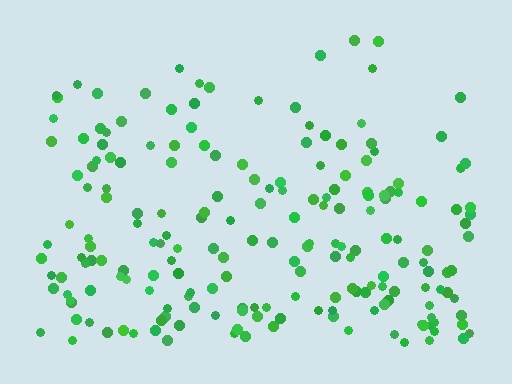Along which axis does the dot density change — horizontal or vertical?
Vertical.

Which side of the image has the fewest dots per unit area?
The top.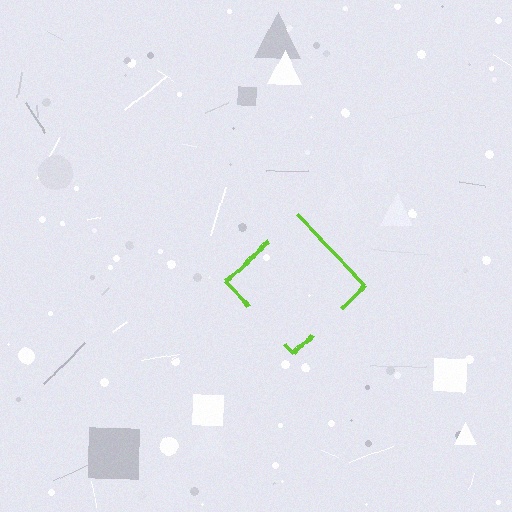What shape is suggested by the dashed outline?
The dashed outline suggests a diamond.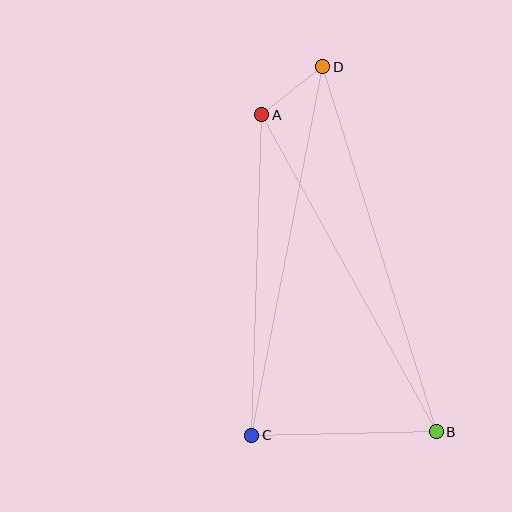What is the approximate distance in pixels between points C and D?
The distance between C and D is approximately 375 pixels.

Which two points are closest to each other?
Points A and D are closest to each other.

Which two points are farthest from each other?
Points B and D are farthest from each other.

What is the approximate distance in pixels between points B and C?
The distance between B and C is approximately 185 pixels.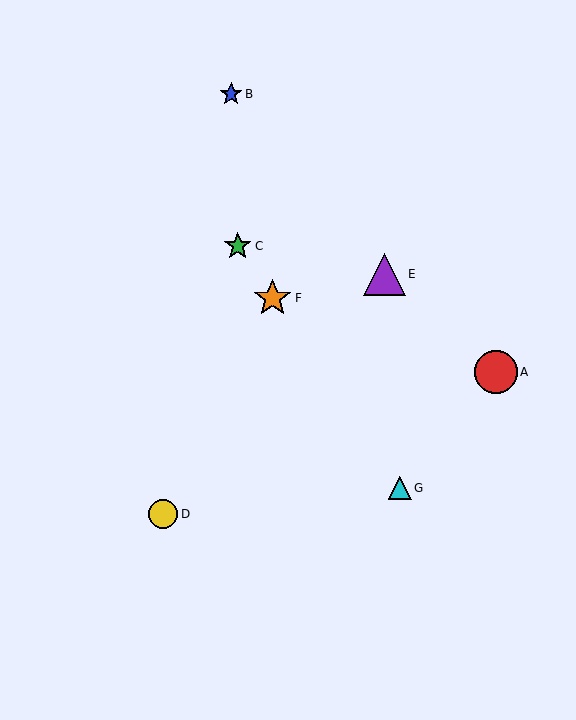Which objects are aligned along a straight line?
Objects C, F, G are aligned along a straight line.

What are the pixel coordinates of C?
Object C is at (238, 246).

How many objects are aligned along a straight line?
3 objects (C, F, G) are aligned along a straight line.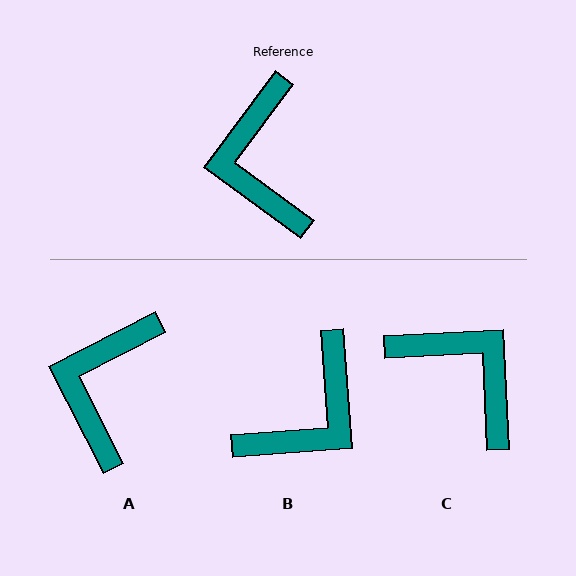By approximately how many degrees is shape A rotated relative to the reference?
Approximately 27 degrees clockwise.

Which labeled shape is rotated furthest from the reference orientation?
C, about 141 degrees away.